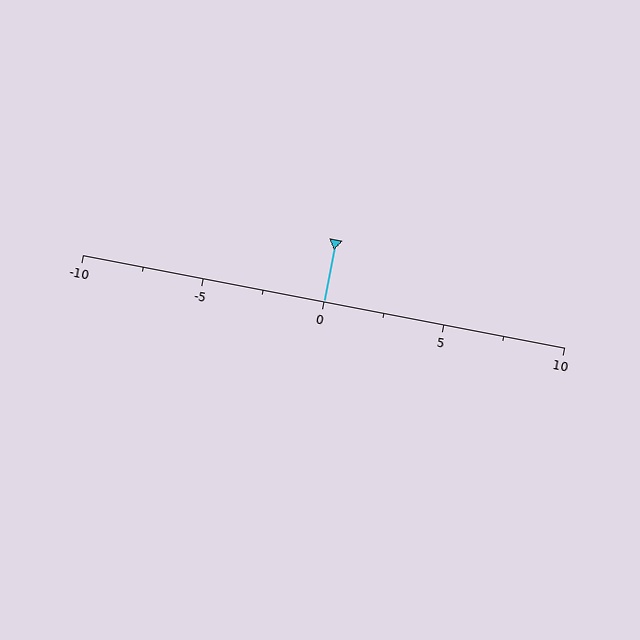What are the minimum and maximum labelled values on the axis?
The axis runs from -10 to 10.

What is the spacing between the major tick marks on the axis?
The major ticks are spaced 5 apart.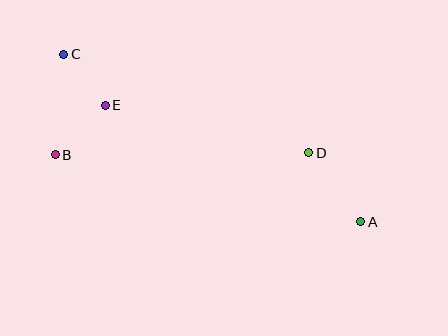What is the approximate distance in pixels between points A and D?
The distance between A and D is approximately 86 pixels.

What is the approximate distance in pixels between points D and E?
The distance between D and E is approximately 209 pixels.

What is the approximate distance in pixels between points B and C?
The distance between B and C is approximately 101 pixels.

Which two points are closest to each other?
Points C and E are closest to each other.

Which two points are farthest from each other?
Points A and C are farthest from each other.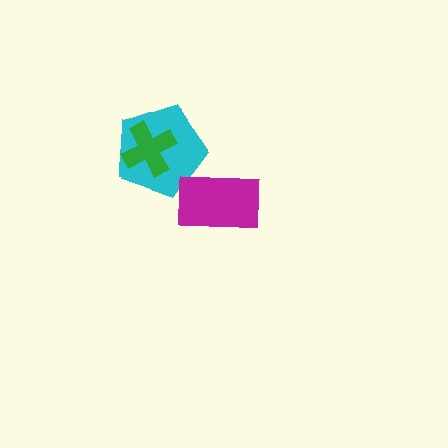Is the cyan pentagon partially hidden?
Yes, it is partially covered by another shape.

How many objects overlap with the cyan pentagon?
2 objects overlap with the cyan pentagon.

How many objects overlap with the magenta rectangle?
1 object overlaps with the magenta rectangle.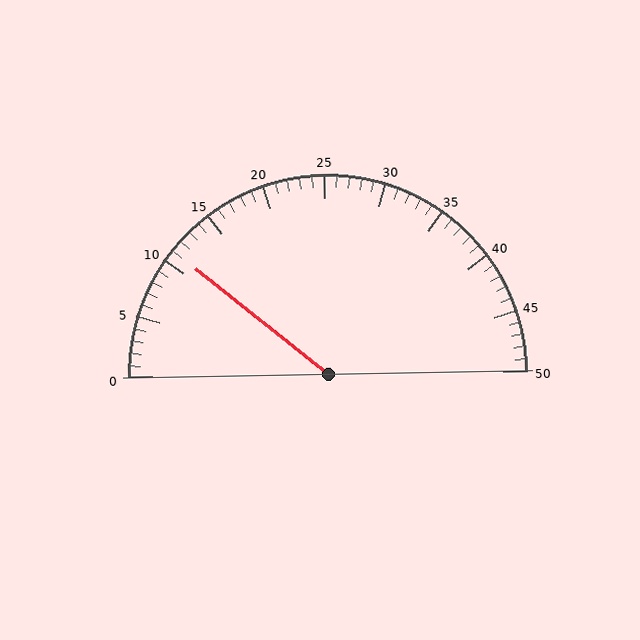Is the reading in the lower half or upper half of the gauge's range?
The reading is in the lower half of the range (0 to 50).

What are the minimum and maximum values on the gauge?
The gauge ranges from 0 to 50.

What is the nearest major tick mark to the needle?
The nearest major tick mark is 10.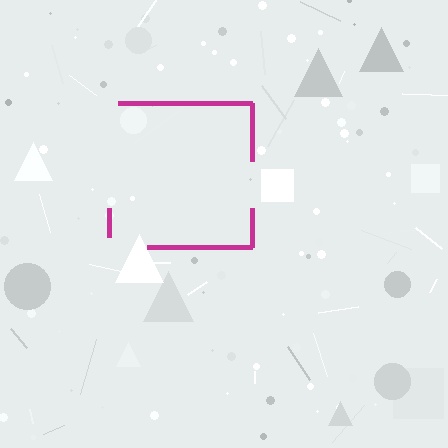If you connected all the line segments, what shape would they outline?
They would outline a square.